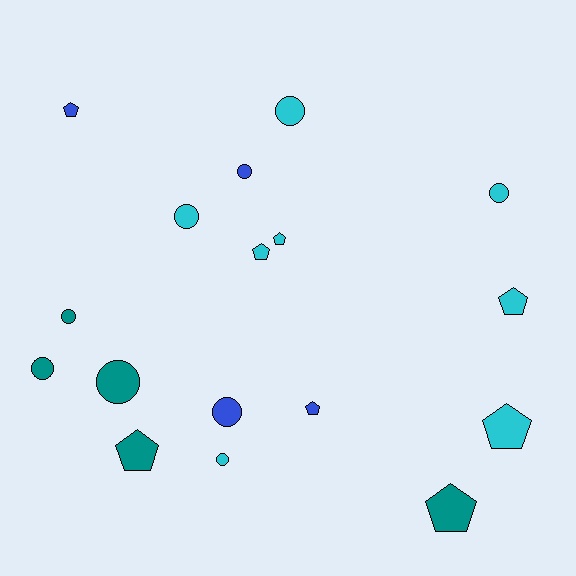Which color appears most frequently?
Cyan, with 8 objects.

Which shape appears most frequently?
Circle, with 9 objects.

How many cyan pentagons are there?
There are 4 cyan pentagons.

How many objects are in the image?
There are 17 objects.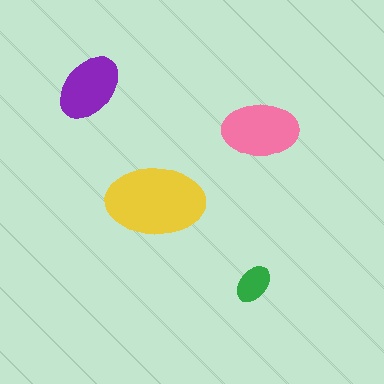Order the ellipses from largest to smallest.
the yellow one, the pink one, the purple one, the green one.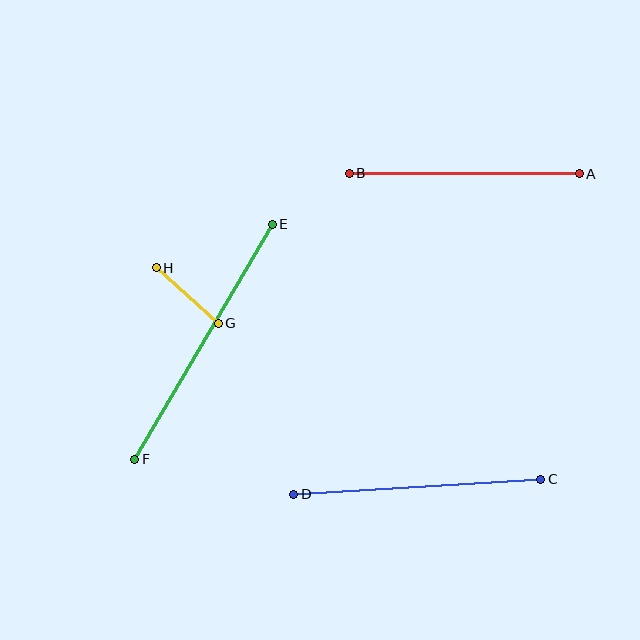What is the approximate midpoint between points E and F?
The midpoint is at approximately (204, 342) pixels.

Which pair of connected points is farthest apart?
Points E and F are farthest apart.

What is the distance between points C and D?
The distance is approximately 247 pixels.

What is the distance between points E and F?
The distance is approximately 272 pixels.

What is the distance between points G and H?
The distance is approximately 83 pixels.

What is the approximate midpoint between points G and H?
The midpoint is at approximately (187, 296) pixels.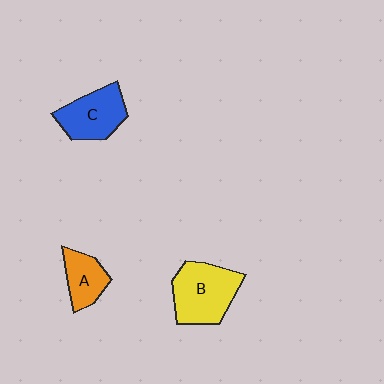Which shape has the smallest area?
Shape A (orange).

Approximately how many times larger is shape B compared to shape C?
Approximately 1.2 times.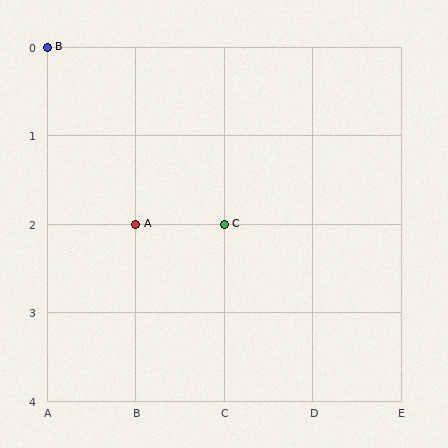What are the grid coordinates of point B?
Point B is at grid coordinates (A, 0).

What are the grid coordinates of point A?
Point A is at grid coordinates (B, 2).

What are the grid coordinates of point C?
Point C is at grid coordinates (C, 2).